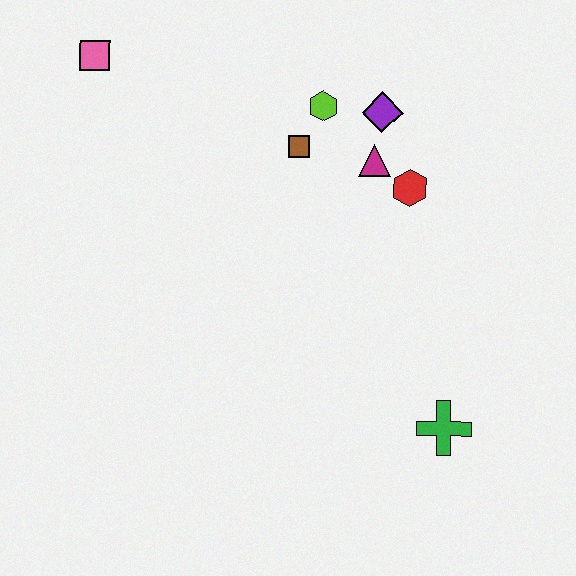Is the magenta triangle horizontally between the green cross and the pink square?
Yes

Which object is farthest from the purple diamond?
The green cross is farthest from the purple diamond.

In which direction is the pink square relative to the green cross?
The pink square is above the green cross.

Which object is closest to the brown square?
The lime hexagon is closest to the brown square.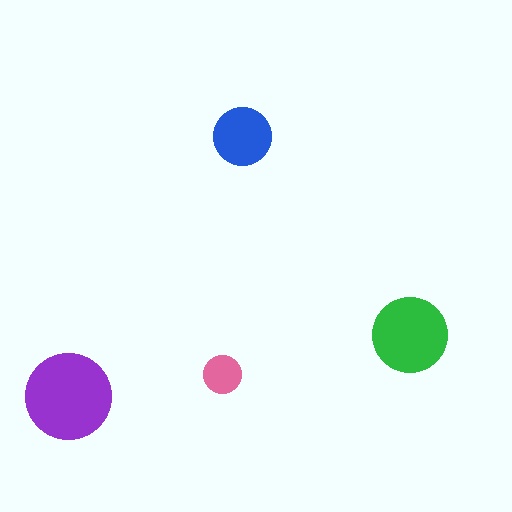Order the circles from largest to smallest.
the purple one, the green one, the blue one, the pink one.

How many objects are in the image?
There are 4 objects in the image.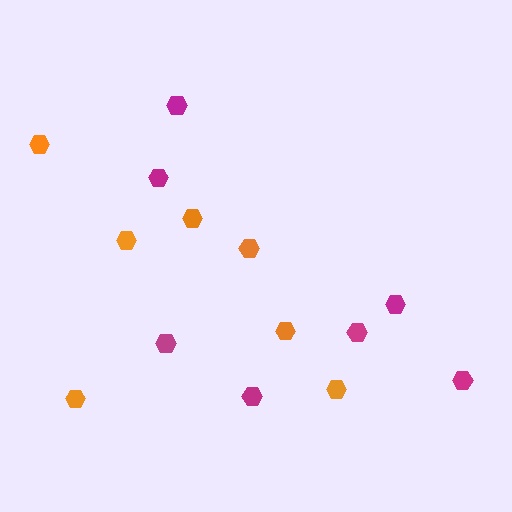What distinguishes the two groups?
There are 2 groups: one group of orange hexagons (7) and one group of magenta hexagons (7).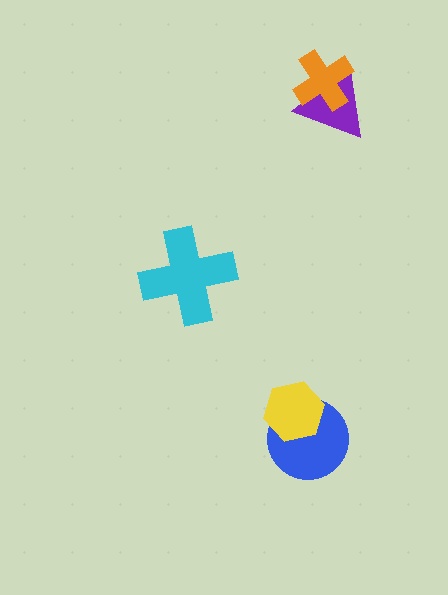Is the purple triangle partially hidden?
Yes, it is partially covered by another shape.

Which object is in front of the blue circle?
The yellow hexagon is in front of the blue circle.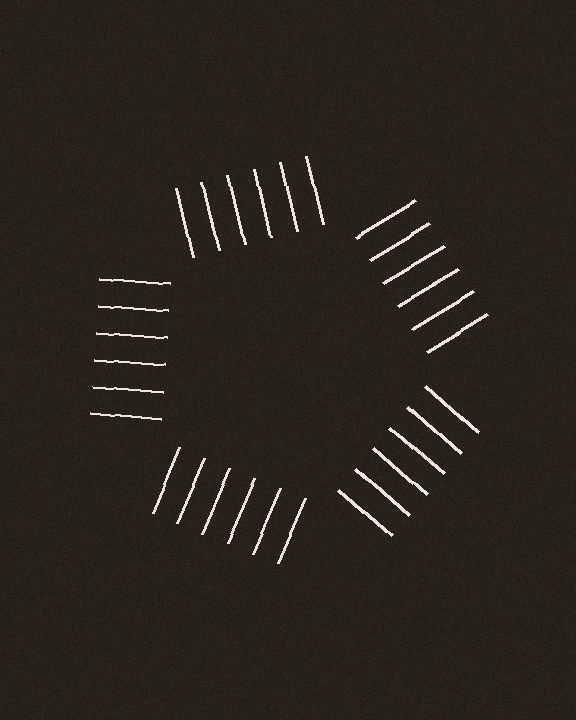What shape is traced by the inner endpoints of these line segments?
An illusory pentagon — the line segments terminate on its edges but no continuous stroke is drawn.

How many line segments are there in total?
30 — 6 along each of the 5 edges.